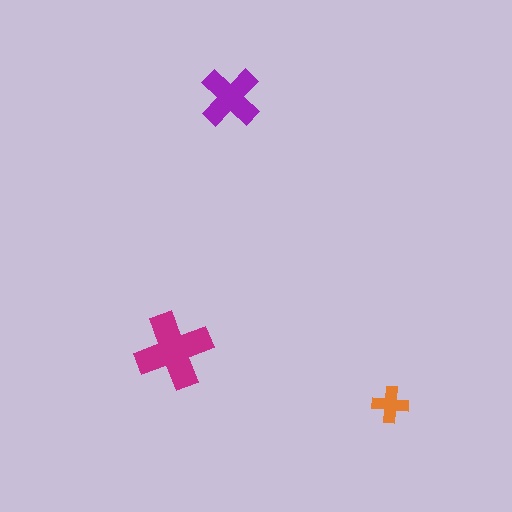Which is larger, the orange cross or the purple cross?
The purple one.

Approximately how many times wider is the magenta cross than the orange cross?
About 2 times wider.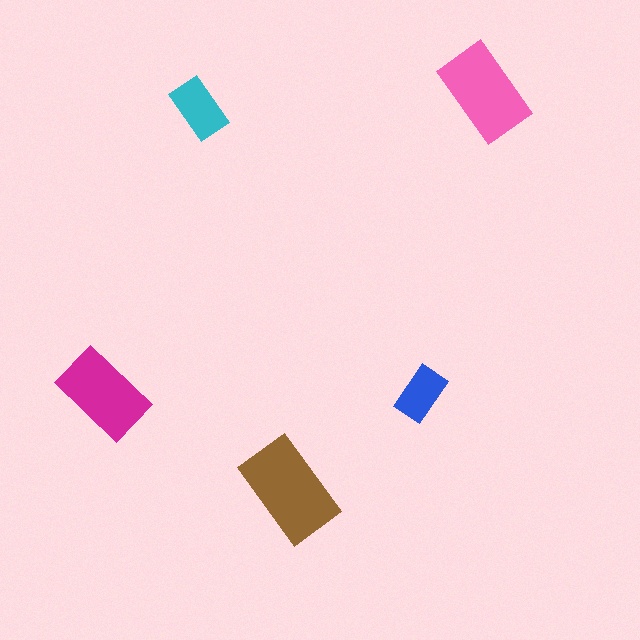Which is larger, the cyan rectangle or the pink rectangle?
The pink one.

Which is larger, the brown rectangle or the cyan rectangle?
The brown one.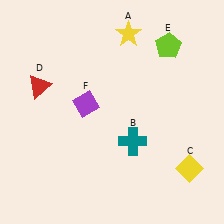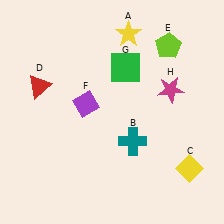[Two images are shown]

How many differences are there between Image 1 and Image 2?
There are 2 differences between the two images.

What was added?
A green square (G), a magenta star (H) were added in Image 2.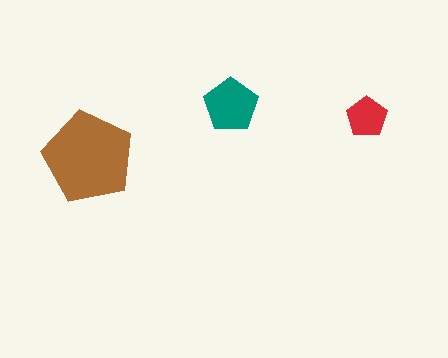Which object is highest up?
The teal pentagon is topmost.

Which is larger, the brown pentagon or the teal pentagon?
The brown one.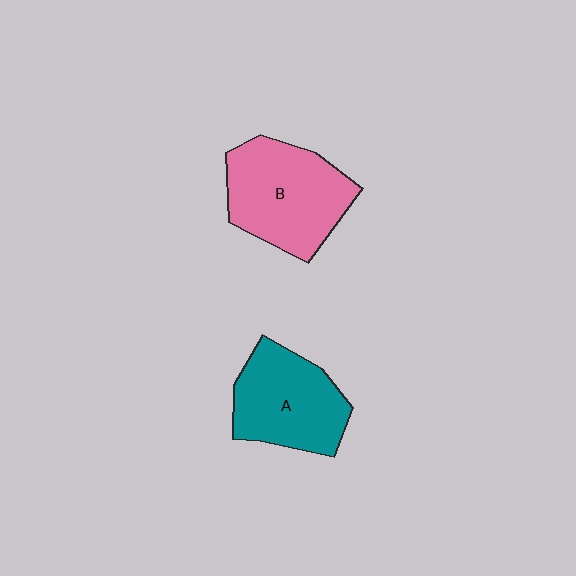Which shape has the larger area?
Shape B (pink).